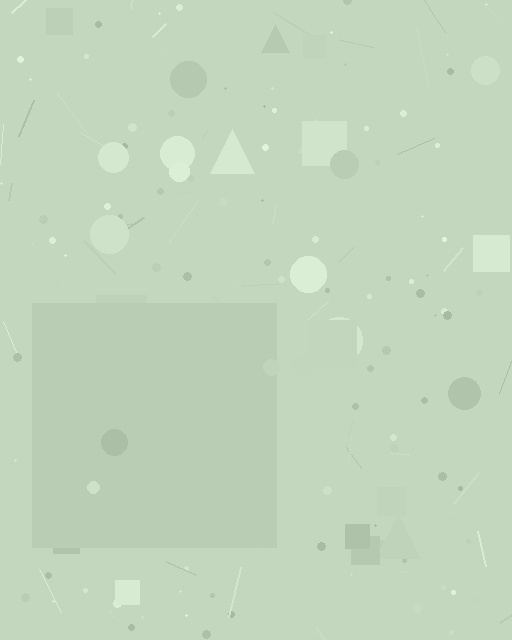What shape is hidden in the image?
A square is hidden in the image.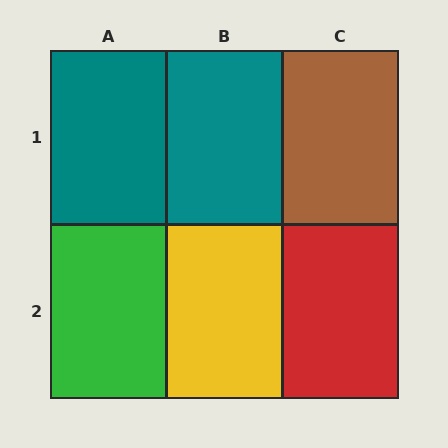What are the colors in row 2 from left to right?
Green, yellow, red.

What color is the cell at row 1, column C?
Brown.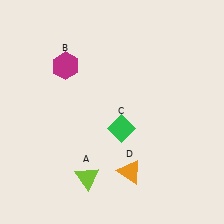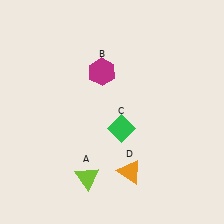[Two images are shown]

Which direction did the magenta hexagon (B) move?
The magenta hexagon (B) moved right.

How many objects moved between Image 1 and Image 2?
1 object moved between the two images.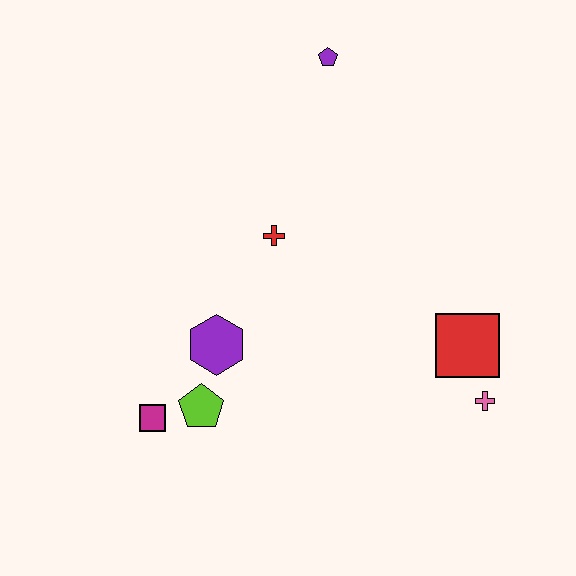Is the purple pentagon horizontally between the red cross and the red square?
Yes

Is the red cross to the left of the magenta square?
No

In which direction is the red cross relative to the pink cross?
The red cross is to the left of the pink cross.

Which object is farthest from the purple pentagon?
The magenta square is farthest from the purple pentagon.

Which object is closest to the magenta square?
The lime pentagon is closest to the magenta square.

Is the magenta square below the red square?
Yes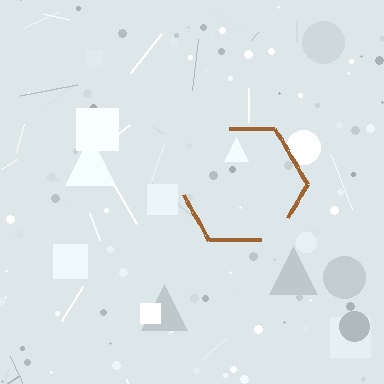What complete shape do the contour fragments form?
The contour fragments form a hexagon.